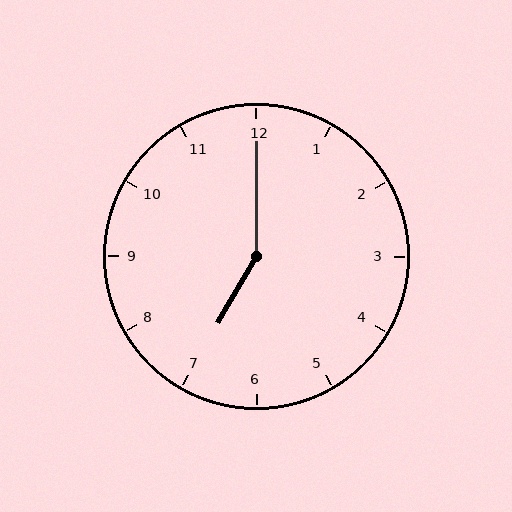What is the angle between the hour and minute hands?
Approximately 150 degrees.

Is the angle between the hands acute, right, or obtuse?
It is obtuse.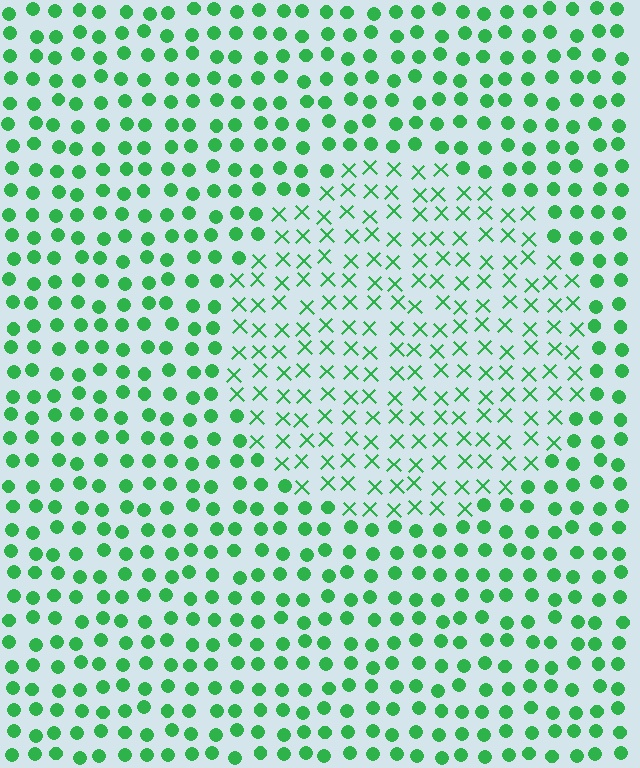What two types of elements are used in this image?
The image uses X marks inside the circle region and circles outside it.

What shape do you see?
I see a circle.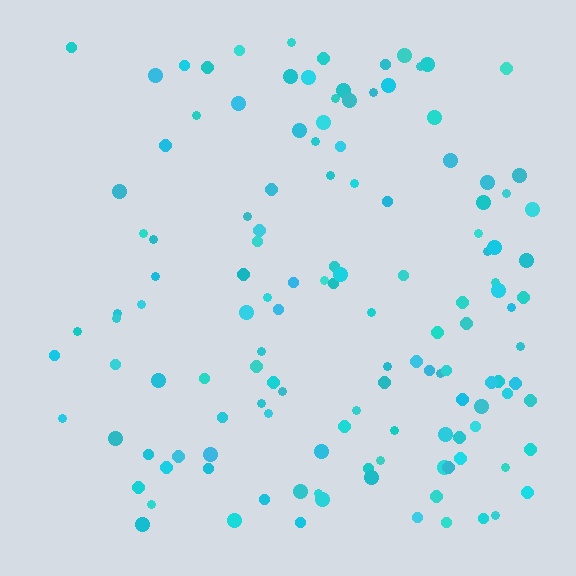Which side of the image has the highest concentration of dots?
The right.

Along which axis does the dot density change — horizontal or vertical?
Horizontal.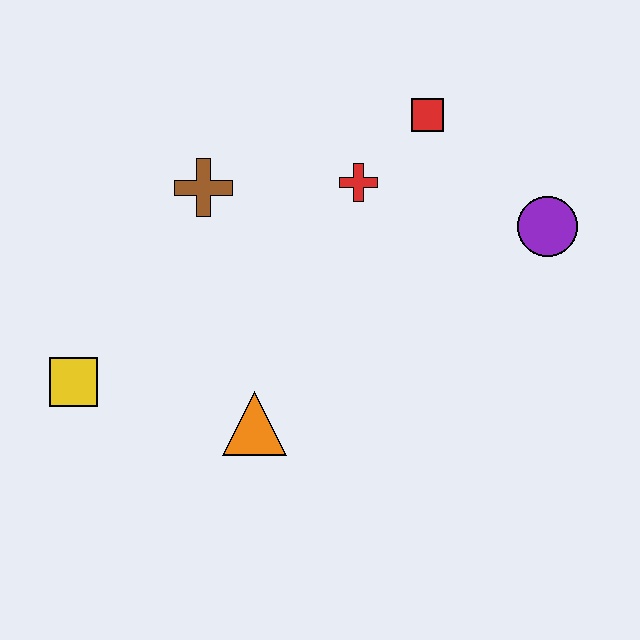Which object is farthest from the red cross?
The yellow square is farthest from the red cross.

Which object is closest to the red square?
The red cross is closest to the red square.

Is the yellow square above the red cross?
No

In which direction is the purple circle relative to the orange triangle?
The purple circle is to the right of the orange triangle.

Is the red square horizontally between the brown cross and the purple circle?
Yes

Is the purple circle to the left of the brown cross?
No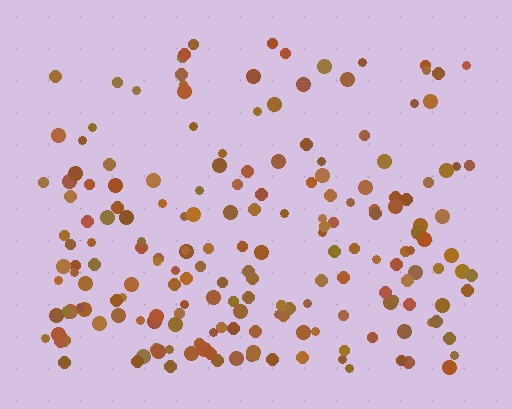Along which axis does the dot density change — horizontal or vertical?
Vertical.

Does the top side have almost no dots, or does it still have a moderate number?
Still a moderate number, just noticeably fewer than the bottom.